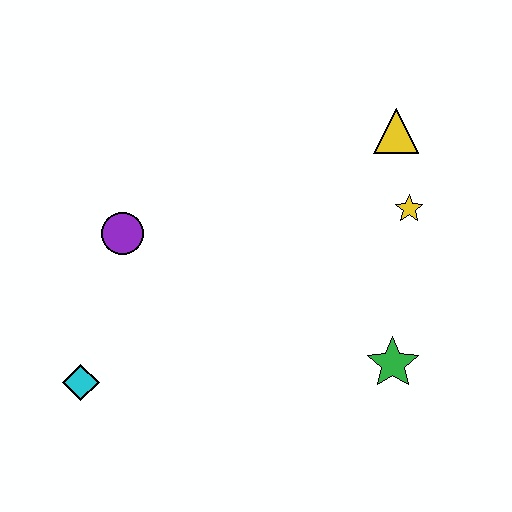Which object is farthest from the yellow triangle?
The cyan diamond is farthest from the yellow triangle.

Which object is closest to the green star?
The yellow star is closest to the green star.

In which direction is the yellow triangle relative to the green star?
The yellow triangle is above the green star.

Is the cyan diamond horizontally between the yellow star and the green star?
No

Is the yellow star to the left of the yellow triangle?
No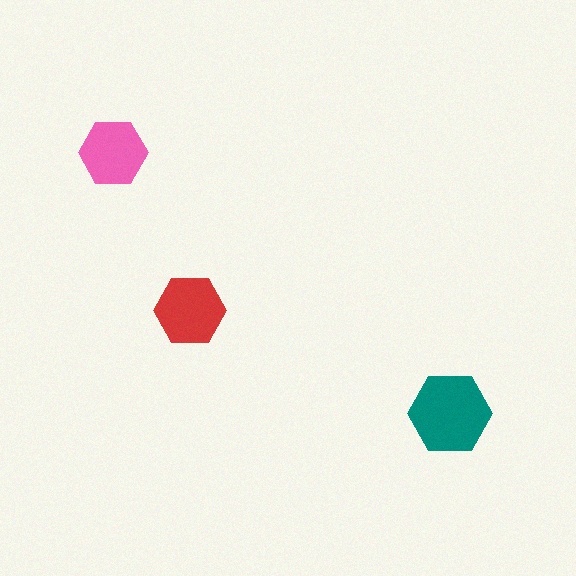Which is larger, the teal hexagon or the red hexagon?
The teal one.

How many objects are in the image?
There are 3 objects in the image.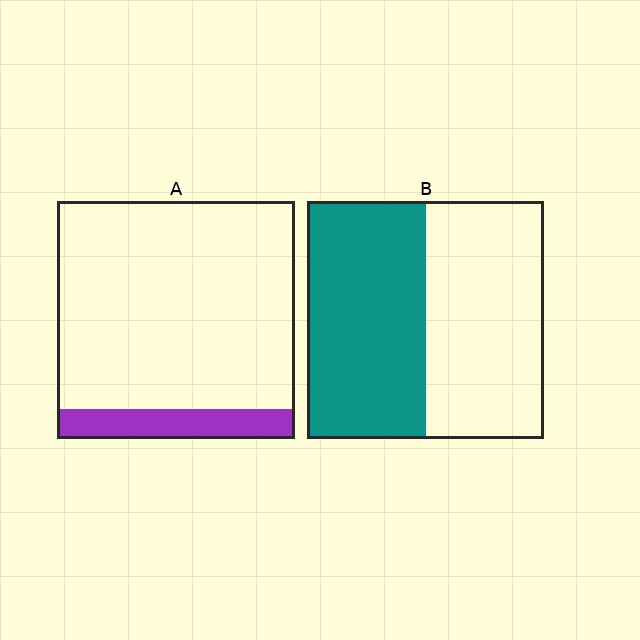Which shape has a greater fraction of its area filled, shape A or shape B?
Shape B.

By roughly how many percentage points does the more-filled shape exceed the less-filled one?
By roughly 40 percentage points (B over A).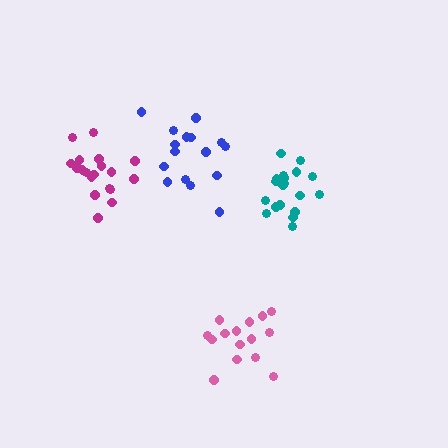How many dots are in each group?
Group 1: 19 dots, Group 2: 15 dots, Group 3: 19 dots, Group 4: 16 dots (69 total).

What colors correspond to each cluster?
The clusters are colored: teal, pink, magenta, blue.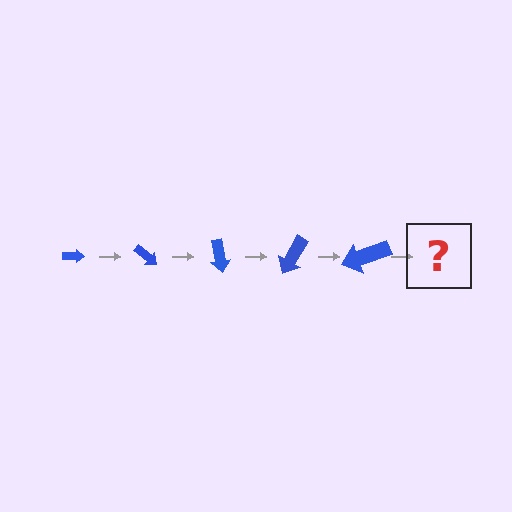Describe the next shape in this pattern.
It should be an arrow, larger than the previous one and rotated 200 degrees from the start.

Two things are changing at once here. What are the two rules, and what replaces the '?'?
The two rules are that the arrow grows larger each step and it rotates 40 degrees each step. The '?' should be an arrow, larger than the previous one and rotated 200 degrees from the start.